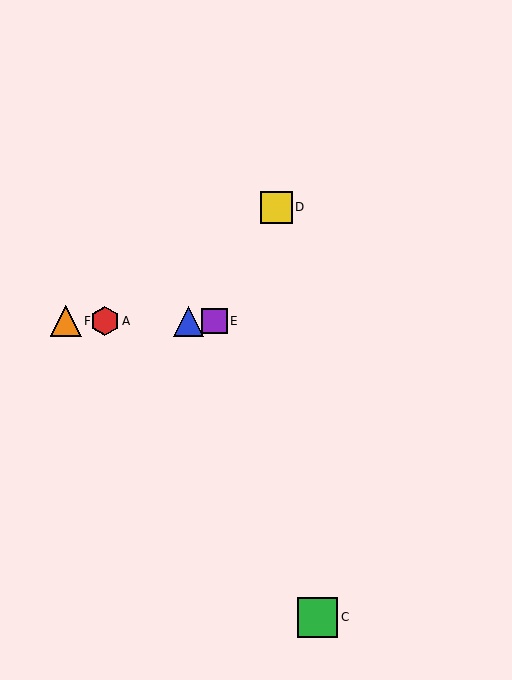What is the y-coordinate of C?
Object C is at y≈617.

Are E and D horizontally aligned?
No, E is at y≈321 and D is at y≈207.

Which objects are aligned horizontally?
Objects A, B, E, F are aligned horizontally.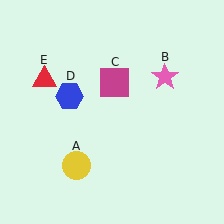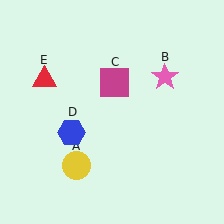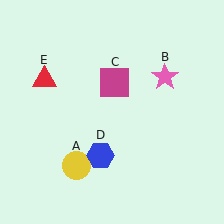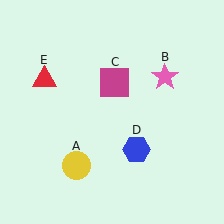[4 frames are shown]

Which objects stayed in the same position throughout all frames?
Yellow circle (object A) and pink star (object B) and magenta square (object C) and red triangle (object E) remained stationary.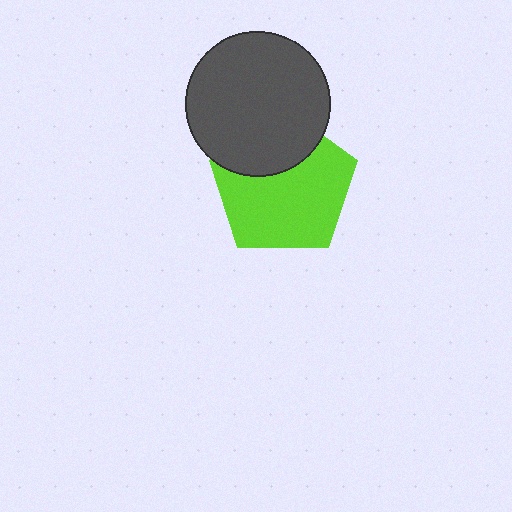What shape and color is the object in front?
The object in front is a dark gray circle.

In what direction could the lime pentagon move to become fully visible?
The lime pentagon could move down. That would shift it out from behind the dark gray circle entirely.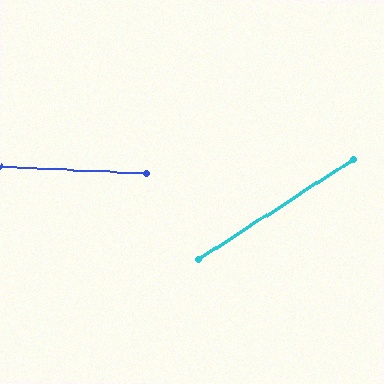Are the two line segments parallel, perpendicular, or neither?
Neither parallel nor perpendicular — they differ by about 36°.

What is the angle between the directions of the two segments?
Approximately 36 degrees.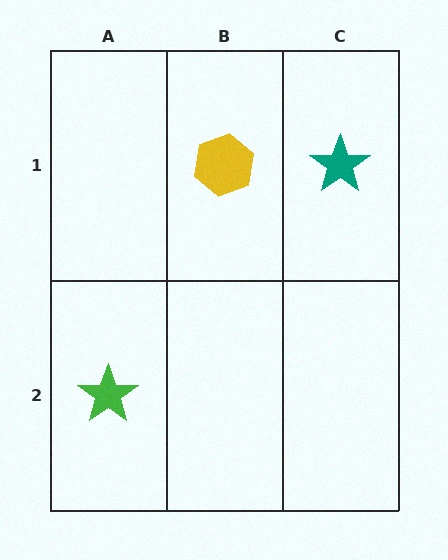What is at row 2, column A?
A green star.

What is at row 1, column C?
A teal star.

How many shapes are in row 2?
1 shape.